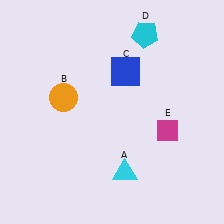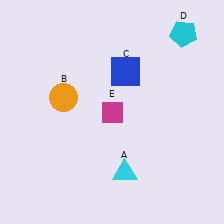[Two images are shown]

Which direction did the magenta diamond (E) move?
The magenta diamond (E) moved left.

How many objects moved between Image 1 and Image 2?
2 objects moved between the two images.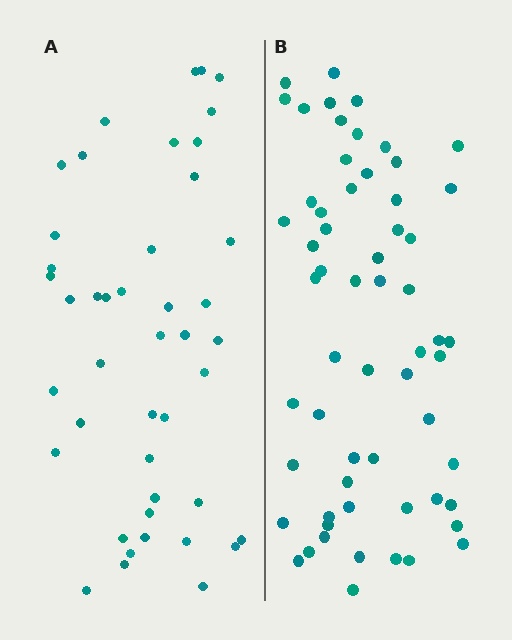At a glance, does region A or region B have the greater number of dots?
Region B (the right region) has more dots.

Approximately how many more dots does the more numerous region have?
Region B has approximately 15 more dots than region A.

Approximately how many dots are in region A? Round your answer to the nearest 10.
About 40 dots. (The exact count is 44, which rounds to 40.)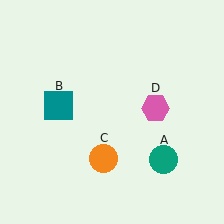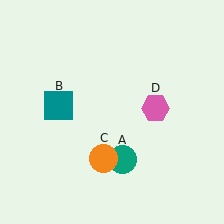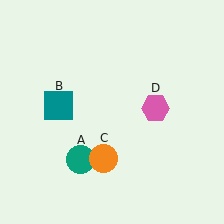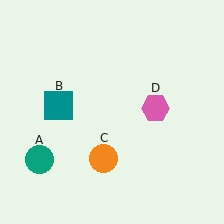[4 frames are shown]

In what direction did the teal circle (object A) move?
The teal circle (object A) moved left.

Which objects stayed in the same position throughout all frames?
Teal square (object B) and orange circle (object C) and pink hexagon (object D) remained stationary.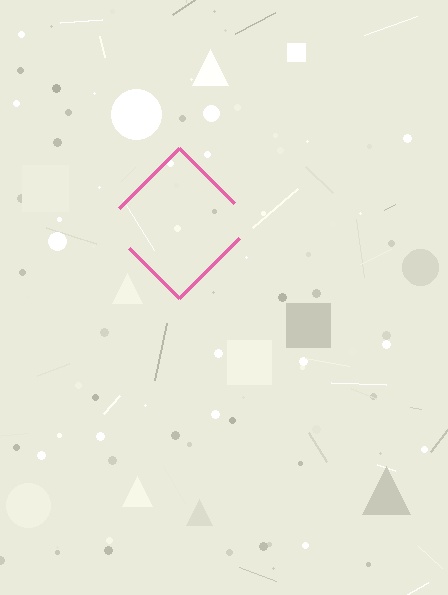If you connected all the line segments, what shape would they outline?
They would outline a diamond.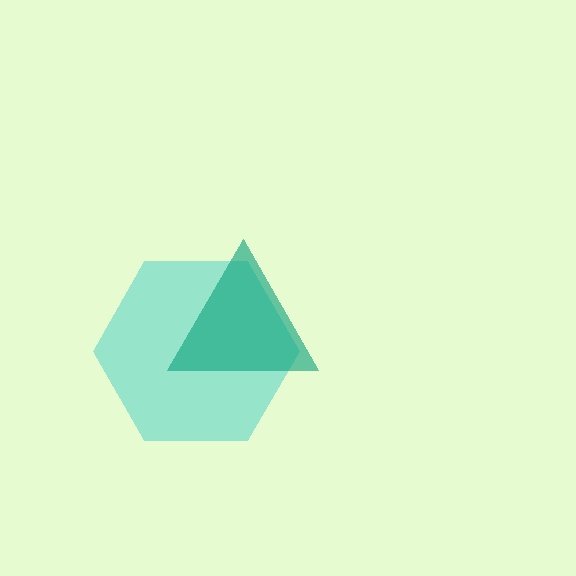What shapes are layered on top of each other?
The layered shapes are: a cyan hexagon, a teal triangle.